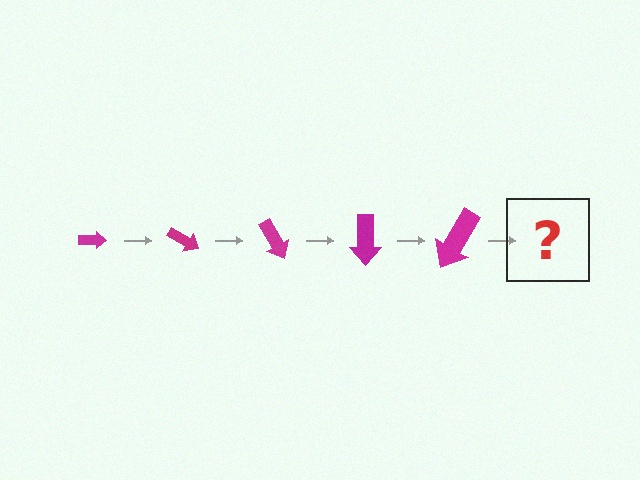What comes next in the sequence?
The next element should be an arrow, larger than the previous one and rotated 150 degrees from the start.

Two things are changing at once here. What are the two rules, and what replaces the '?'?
The two rules are that the arrow grows larger each step and it rotates 30 degrees each step. The '?' should be an arrow, larger than the previous one and rotated 150 degrees from the start.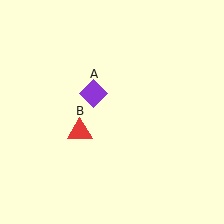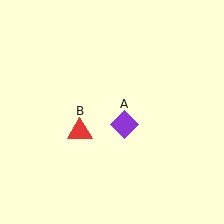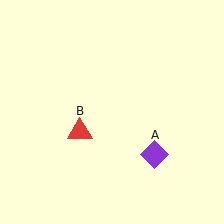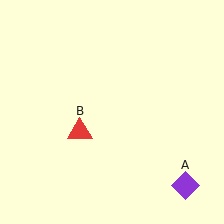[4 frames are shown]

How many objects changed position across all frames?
1 object changed position: purple diamond (object A).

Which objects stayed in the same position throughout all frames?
Red triangle (object B) remained stationary.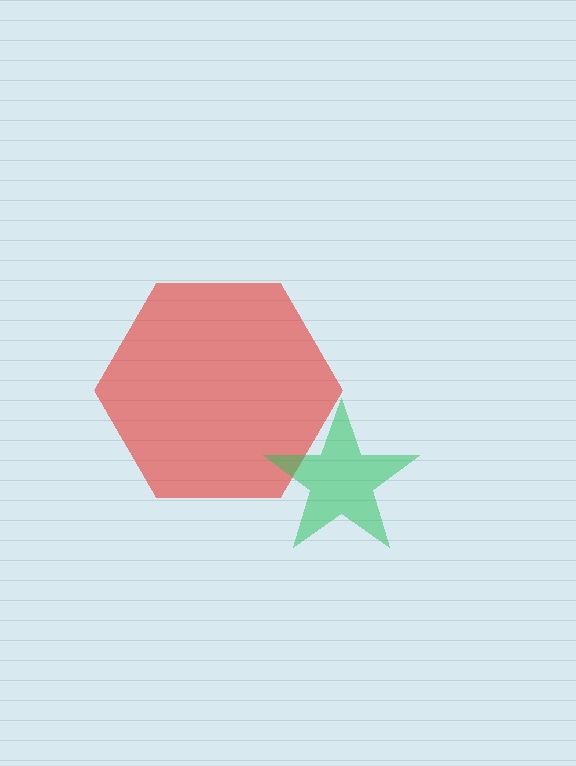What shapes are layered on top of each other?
The layered shapes are: a red hexagon, a green star.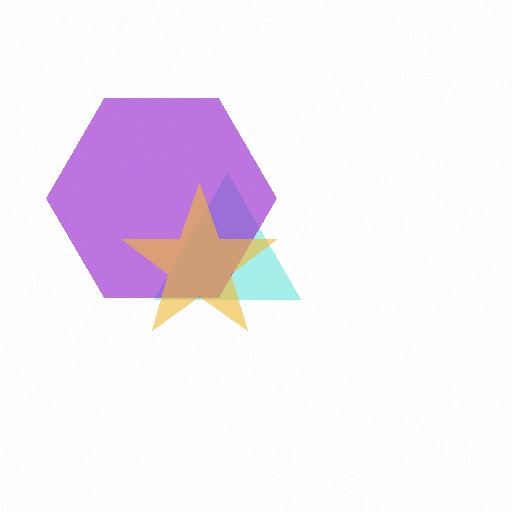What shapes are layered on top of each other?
The layered shapes are: a cyan triangle, a purple hexagon, a yellow star.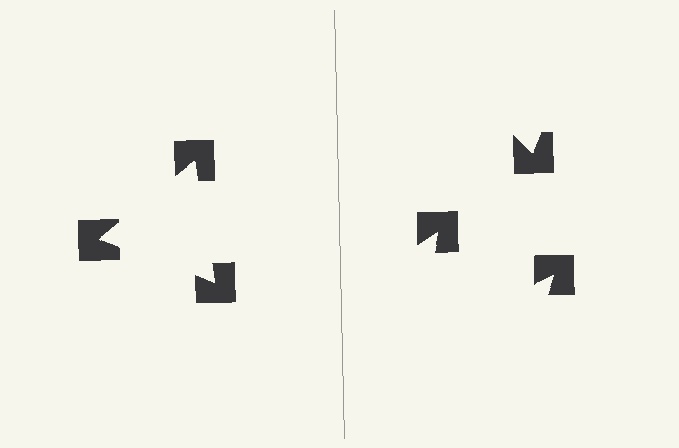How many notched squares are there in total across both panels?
6 — 3 on each side.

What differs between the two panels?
The notched squares are positioned identically on both sides; only the wedge orientations differ. On the left they align to a triangle; on the right they are misaligned.